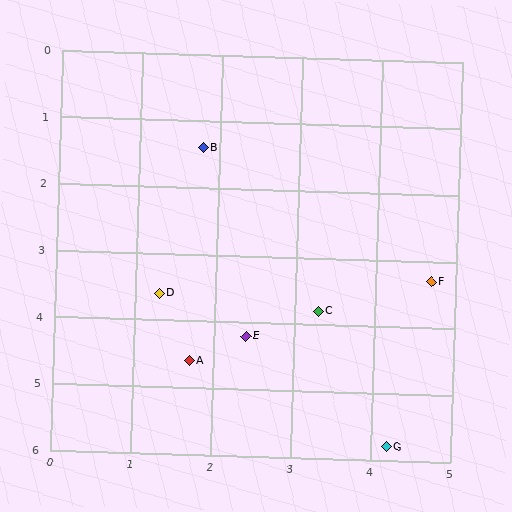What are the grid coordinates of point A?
Point A is at approximately (1.7, 4.6).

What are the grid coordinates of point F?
Point F is at approximately (4.7, 3.3).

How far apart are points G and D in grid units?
Points G and D are about 3.6 grid units apart.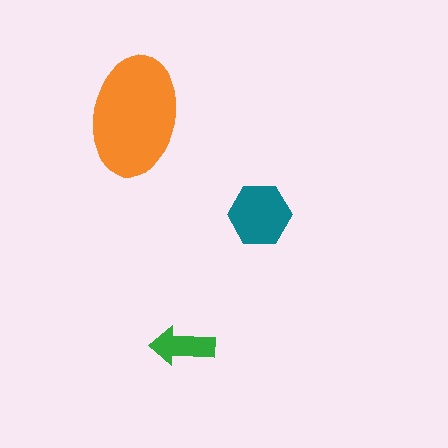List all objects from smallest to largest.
The green arrow, the teal hexagon, the orange ellipse.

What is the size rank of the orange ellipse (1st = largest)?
1st.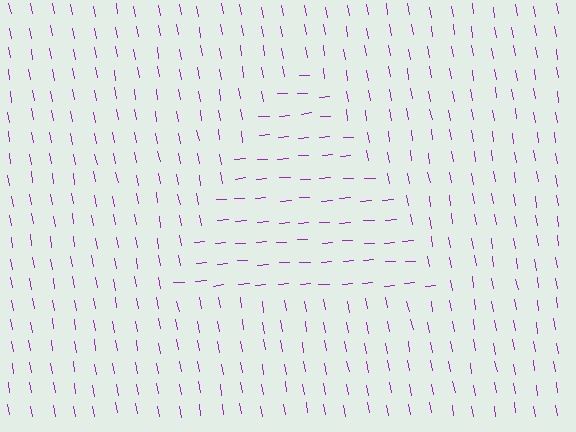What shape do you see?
I see a triangle.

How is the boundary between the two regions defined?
The boundary is defined purely by a change in line orientation (approximately 84 degrees difference). All lines are the same color and thickness.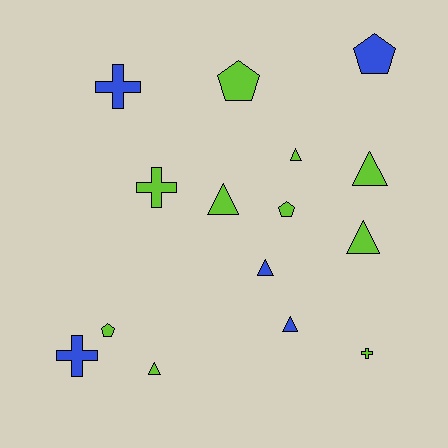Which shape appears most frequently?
Triangle, with 7 objects.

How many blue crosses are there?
There are 2 blue crosses.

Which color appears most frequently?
Lime, with 10 objects.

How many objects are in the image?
There are 15 objects.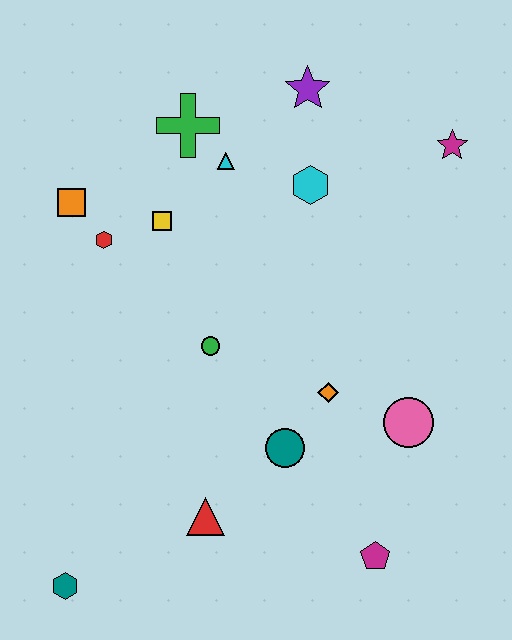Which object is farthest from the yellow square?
The magenta pentagon is farthest from the yellow square.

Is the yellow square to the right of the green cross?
No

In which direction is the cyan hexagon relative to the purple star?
The cyan hexagon is below the purple star.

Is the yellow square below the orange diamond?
No